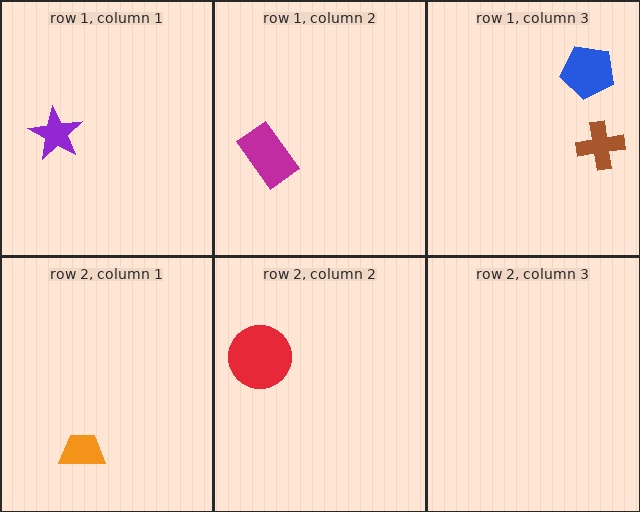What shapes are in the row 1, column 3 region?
The blue pentagon, the brown cross.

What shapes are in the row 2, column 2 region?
The red circle.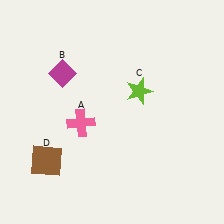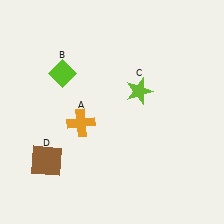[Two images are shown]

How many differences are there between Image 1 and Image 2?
There are 2 differences between the two images.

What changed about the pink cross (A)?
In Image 1, A is pink. In Image 2, it changed to orange.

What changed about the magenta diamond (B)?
In Image 1, B is magenta. In Image 2, it changed to lime.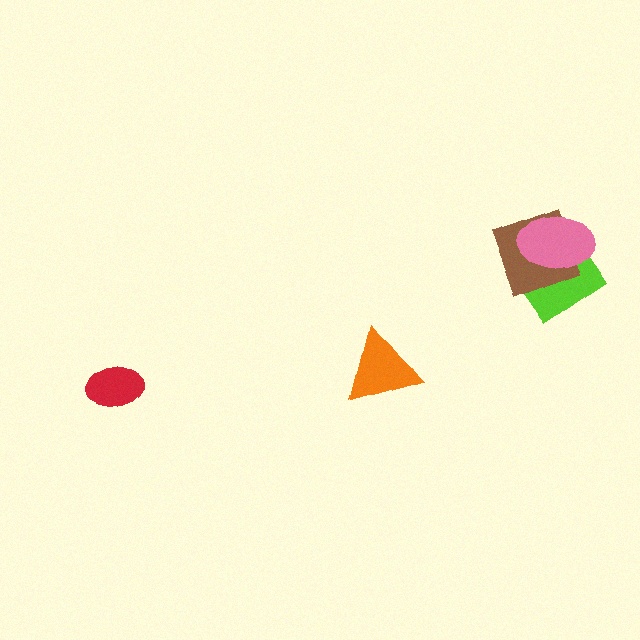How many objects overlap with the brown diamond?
2 objects overlap with the brown diamond.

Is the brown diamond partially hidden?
Yes, it is partially covered by another shape.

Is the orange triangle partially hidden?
No, no other shape covers it.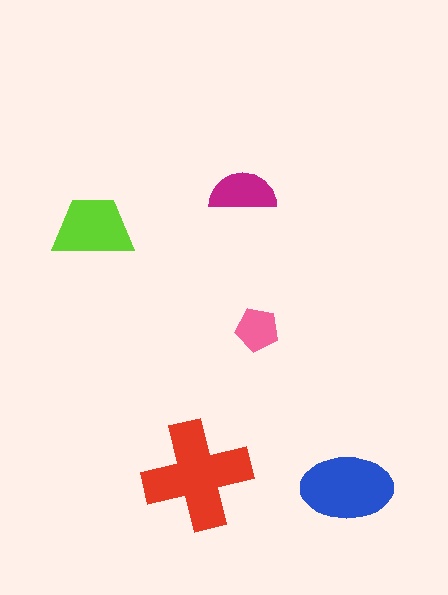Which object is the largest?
The red cross.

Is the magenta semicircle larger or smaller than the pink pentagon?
Larger.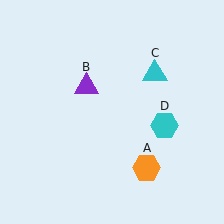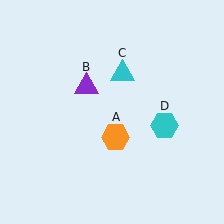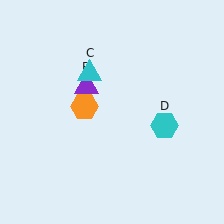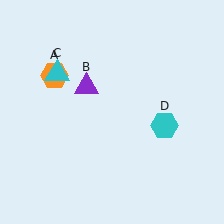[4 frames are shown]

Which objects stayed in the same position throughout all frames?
Purple triangle (object B) and cyan hexagon (object D) remained stationary.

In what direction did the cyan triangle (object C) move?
The cyan triangle (object C) moved left.